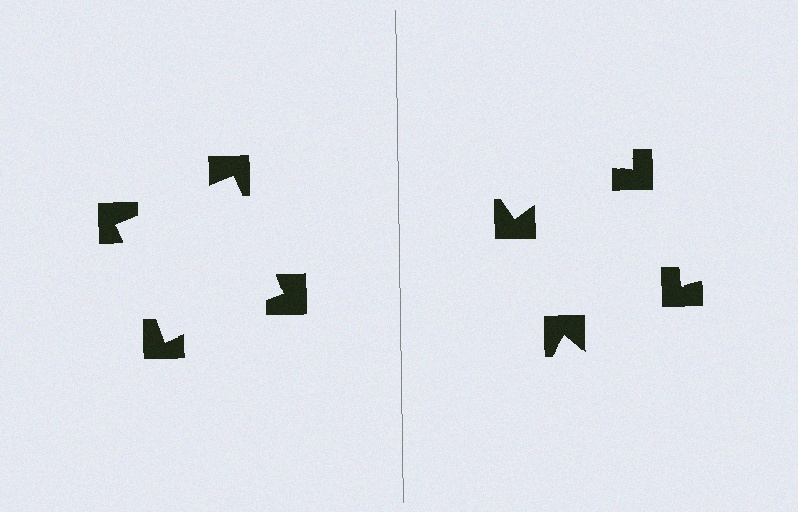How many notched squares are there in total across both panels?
8 — 4 on each side.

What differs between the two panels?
The notched squares are positioned identically on both sides; only the wedge orientations differ. On the left they align to a square; on the right they are misaligned.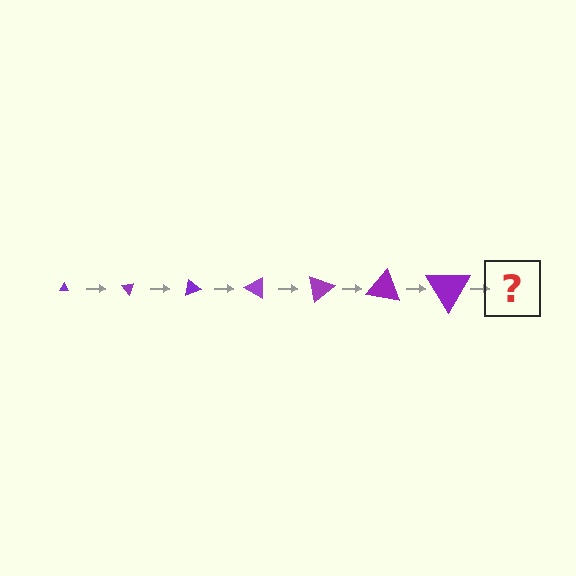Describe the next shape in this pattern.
It should be a triangle, larger than the previous one and rotated 350 degrees from the start.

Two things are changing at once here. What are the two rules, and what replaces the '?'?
The two rules are that the triangle grows larger each step and it rotates 50 degrees each step. The '?' should be a triangle, larger than the previous one and rotated 350 degrees from the start.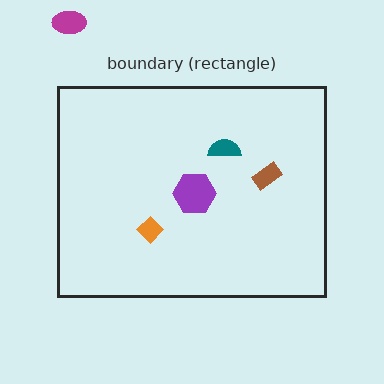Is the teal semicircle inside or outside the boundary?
Inside.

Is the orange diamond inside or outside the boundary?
Inside.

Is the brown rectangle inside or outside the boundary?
Inside.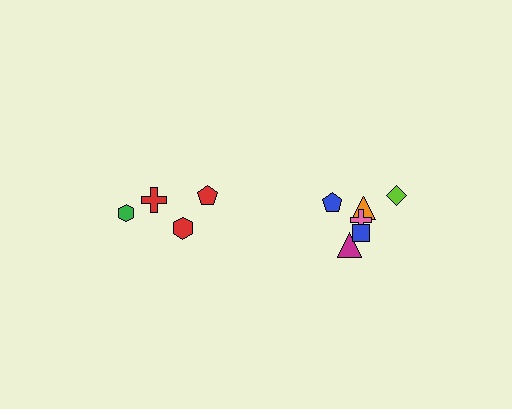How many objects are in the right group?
There are 6 objects.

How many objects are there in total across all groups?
There are 10 objects.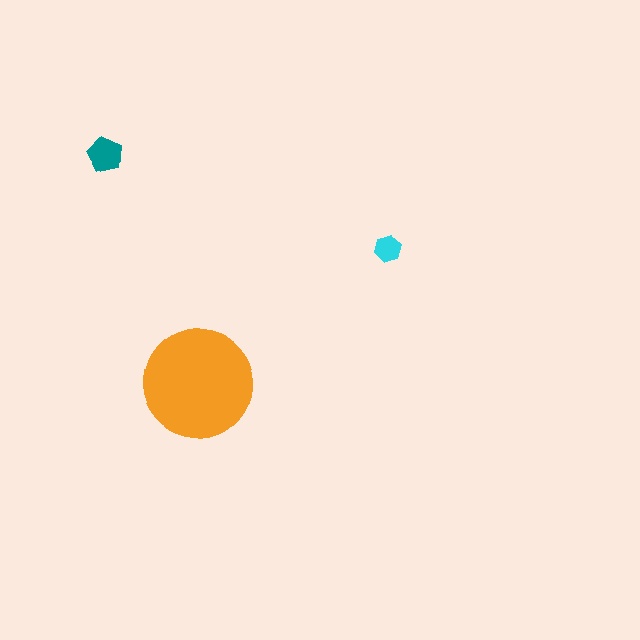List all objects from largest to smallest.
The orange circle, the teal pentagon, the cyan hexagon.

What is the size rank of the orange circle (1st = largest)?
1st.